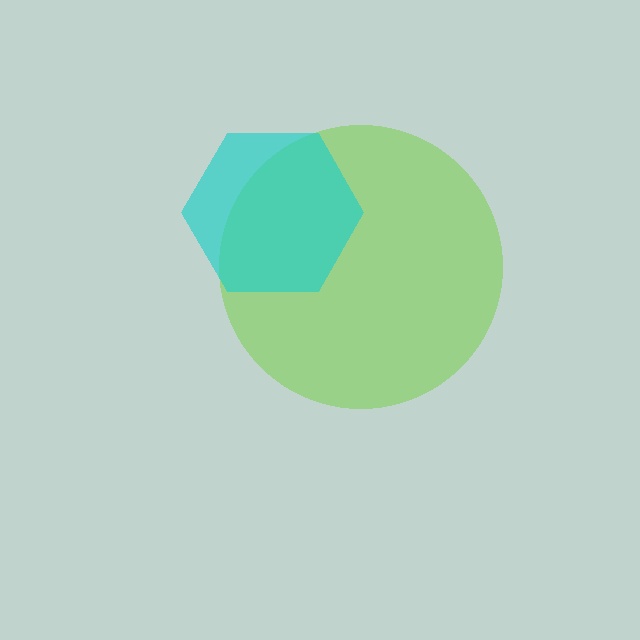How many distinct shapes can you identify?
There are 2 distinct shapes: a lime circle, a cyan hexagon.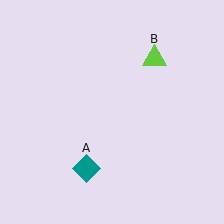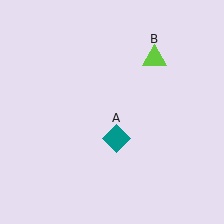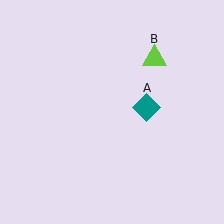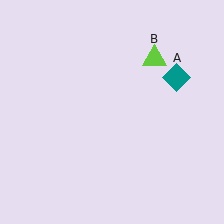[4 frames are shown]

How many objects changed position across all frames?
1 object changed position: teal diamond (object A).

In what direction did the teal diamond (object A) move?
The teal diamond (object A) moved up and to the right.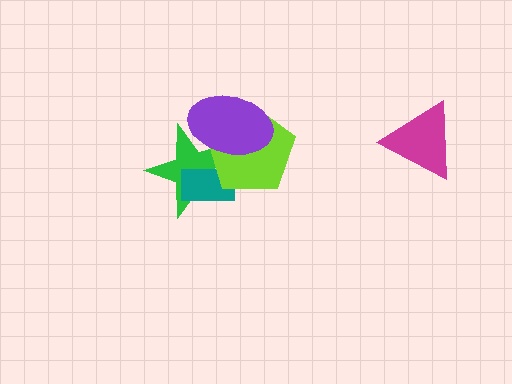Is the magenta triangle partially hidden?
No, no other shape covers it.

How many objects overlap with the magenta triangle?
0 objects overlap with the magenta triangle.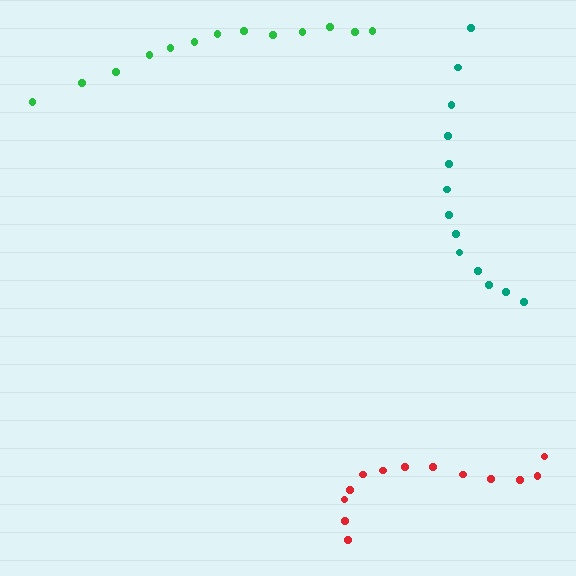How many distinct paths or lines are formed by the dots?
There are 3 distinct paths.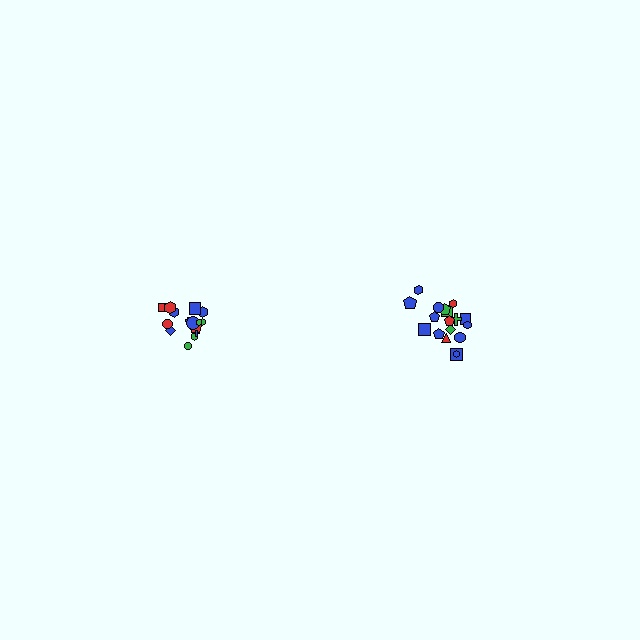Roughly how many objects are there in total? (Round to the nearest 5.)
Roughly 35 objects in total.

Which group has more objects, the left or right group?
The right group.